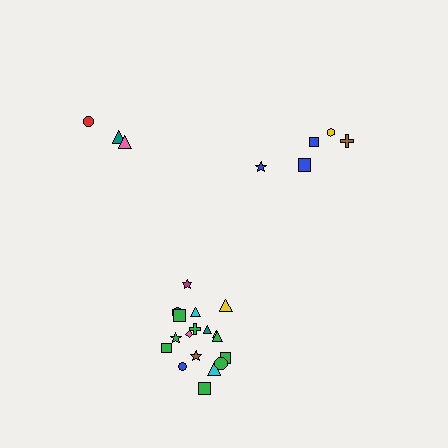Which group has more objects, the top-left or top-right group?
The top-right group.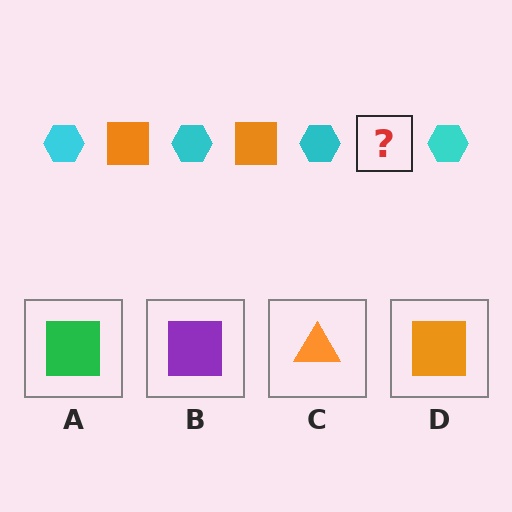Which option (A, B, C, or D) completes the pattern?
D.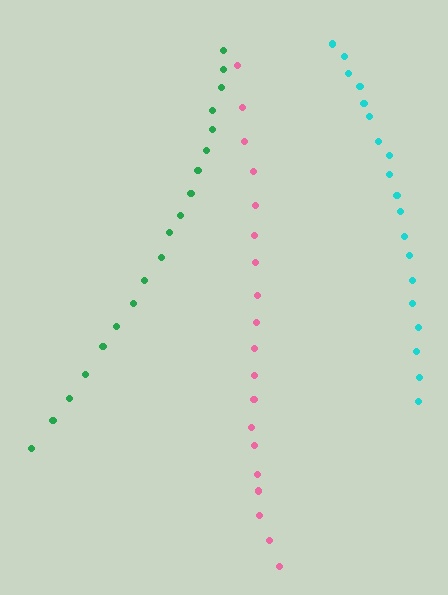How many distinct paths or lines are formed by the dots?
There are 3 distinct paths.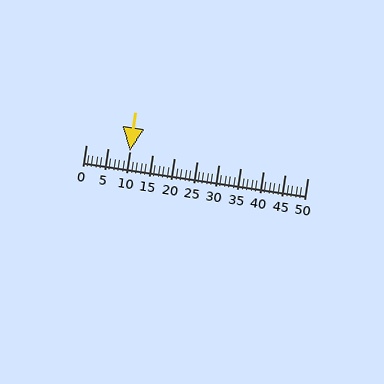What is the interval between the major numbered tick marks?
The major tick marks are spaced 5 units apart.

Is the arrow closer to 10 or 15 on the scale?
The arrow is closer to 10.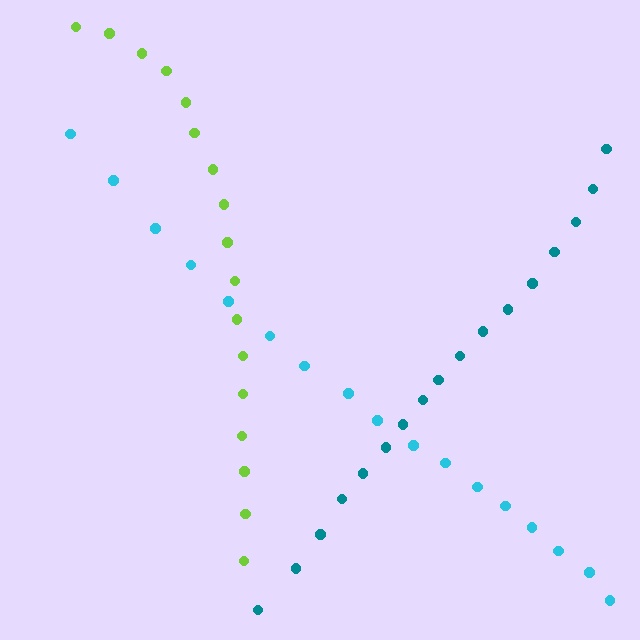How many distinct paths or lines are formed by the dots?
There are 3 distinct paths.